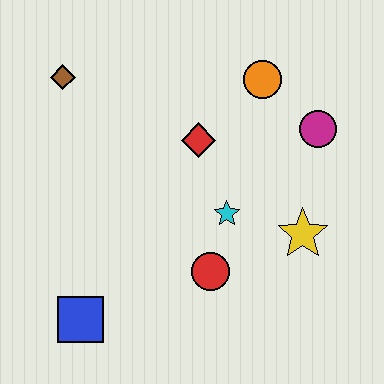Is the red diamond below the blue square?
No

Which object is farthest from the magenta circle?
The blue square is farthest from the magenta circle.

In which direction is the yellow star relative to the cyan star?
The yellow star is to the right of the cyan star.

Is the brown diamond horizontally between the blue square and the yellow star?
No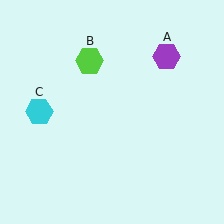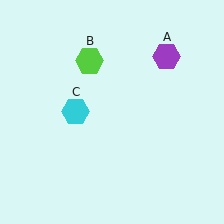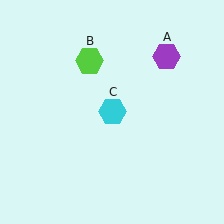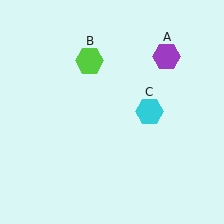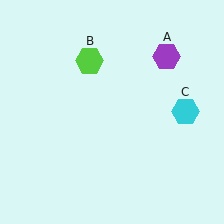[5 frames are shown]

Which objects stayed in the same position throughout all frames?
Purple hexagon (object A) and lime hexagon (object B) remained stationary.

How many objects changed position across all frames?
1 object changed position: cyan hexagon (object C).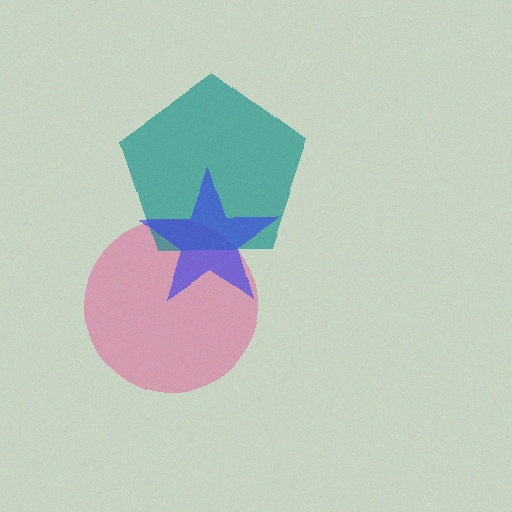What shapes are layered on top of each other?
The layered shapes are: a pink circle, a teal pentagon, a blue star.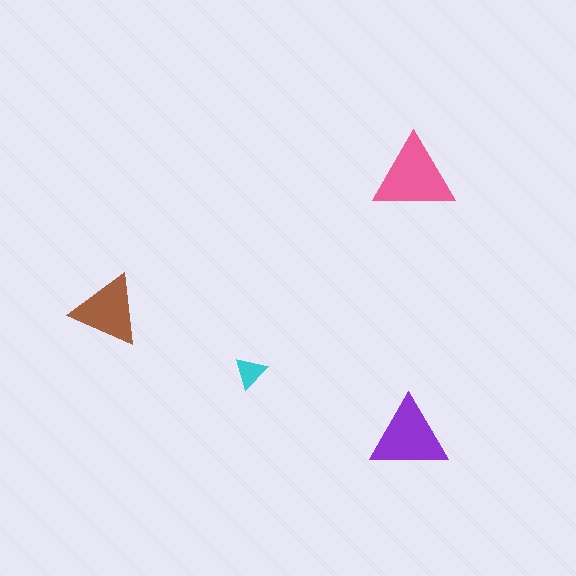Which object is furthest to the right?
The pink triangle is rightmost.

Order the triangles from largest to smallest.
the pink one, the purple one, the brown one, the cyan one.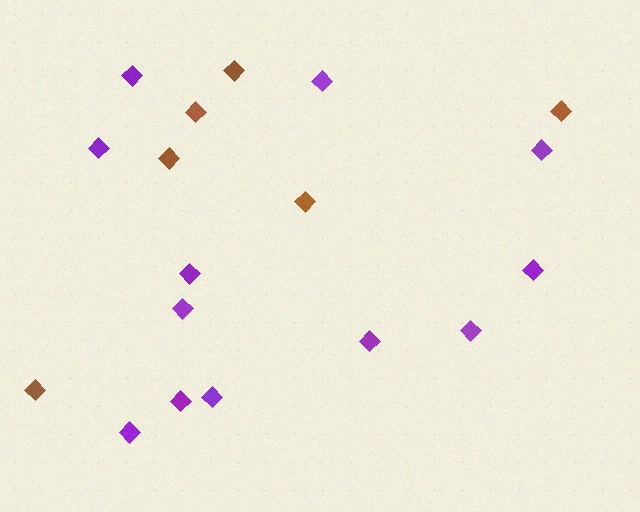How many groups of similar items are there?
There are 2 groups: one group of brown diamonds (6) and one group of purple diamonds (12).